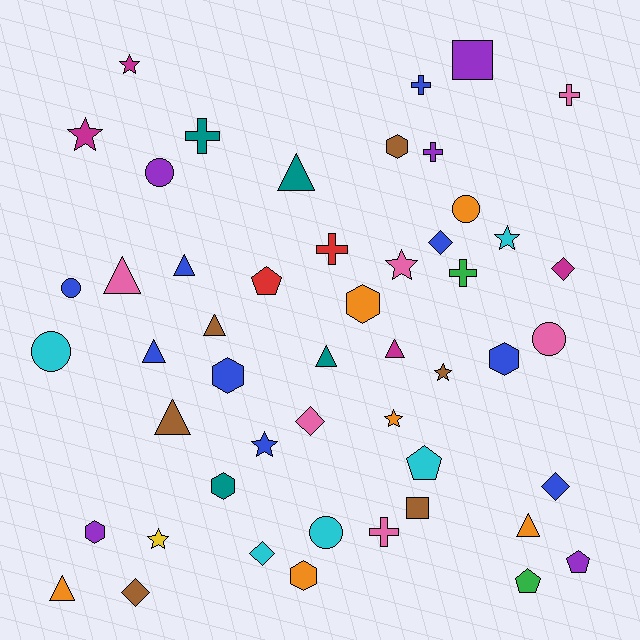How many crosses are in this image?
There are 7 crosses.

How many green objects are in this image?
There are 2 green objects.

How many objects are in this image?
There are 50 objects.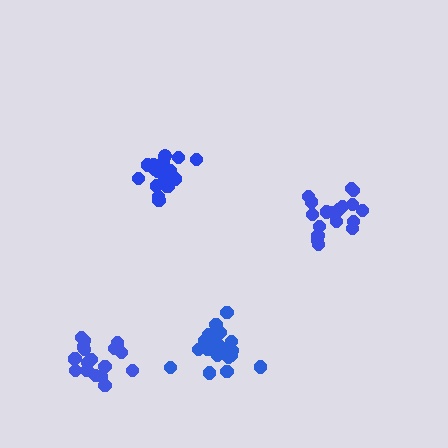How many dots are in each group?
Group 1: 19 dots, Group 2: 18 dots, Group 3: 20 dots, Group 4: 18 dots (75 total).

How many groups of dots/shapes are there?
There are 4 groups.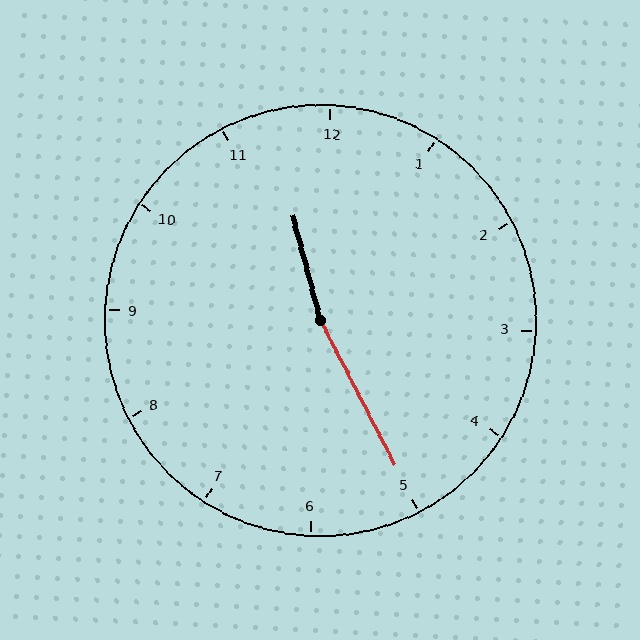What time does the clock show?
11:25.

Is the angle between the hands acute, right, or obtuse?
It is obtuse.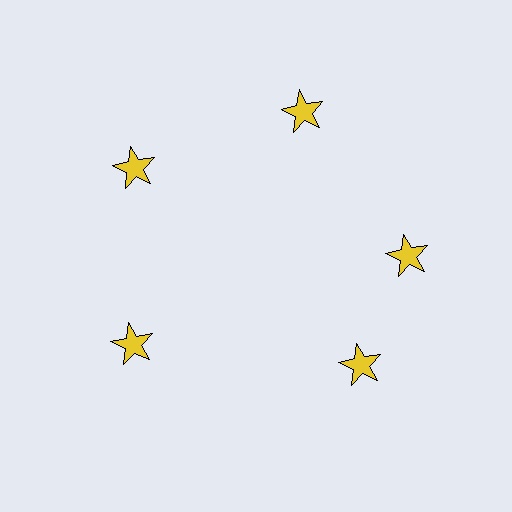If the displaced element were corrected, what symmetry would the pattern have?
It would have 5-fold rotational symmetry — the pattern would map onto itself every 72 degrees.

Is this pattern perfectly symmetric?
No. The 5 yellow stars are arranged in a ring, but one element near the 5 o'clock position is rotated out of alignment along the ring, breaking the 5-fold rotational symmetry.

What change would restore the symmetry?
The symmetry would be restored by rotating it back into even spacing with its neighbors so that all 5 stars sit at equal angles and equal distance from the center.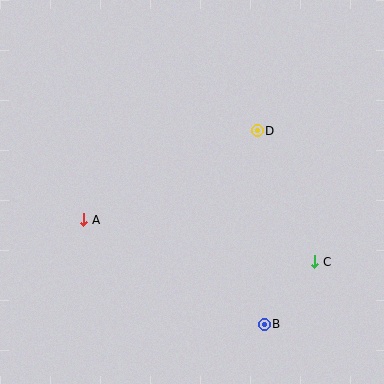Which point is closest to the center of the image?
Point D at (257, 131) is closest to the center.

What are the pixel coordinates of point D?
Point D is at (257, 131).